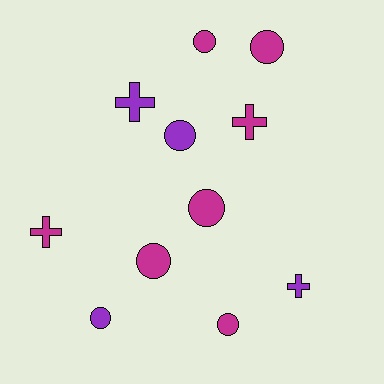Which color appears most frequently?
Magenta, with 7 objects.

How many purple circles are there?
There are 2 purple circles.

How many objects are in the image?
There are 11 objects.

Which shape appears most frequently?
Circle, with 7 objects.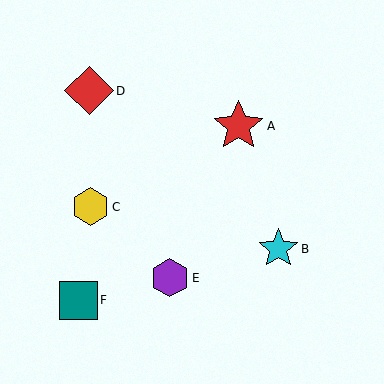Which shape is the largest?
The red star (labeled A) is the largest.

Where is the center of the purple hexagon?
The center of the purple hexagon is at (170, 278).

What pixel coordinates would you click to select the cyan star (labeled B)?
Click at (278, 249) to select the cyan star B.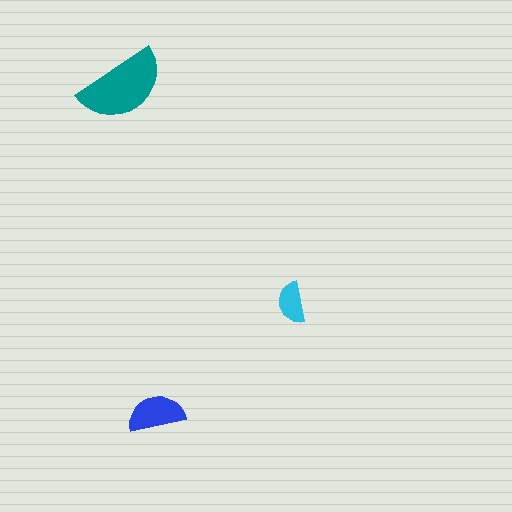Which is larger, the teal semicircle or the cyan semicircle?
The teal one.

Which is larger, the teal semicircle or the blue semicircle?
The teal one.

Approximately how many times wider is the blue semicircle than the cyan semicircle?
About 1.5 times wider.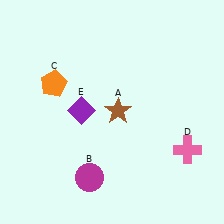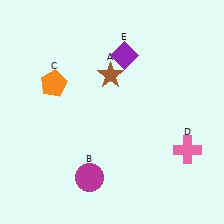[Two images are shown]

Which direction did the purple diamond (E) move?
The purple diamond (E) moved up.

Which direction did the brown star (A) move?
The brown star (A) moved up.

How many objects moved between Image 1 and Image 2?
2 objects moved between the two images.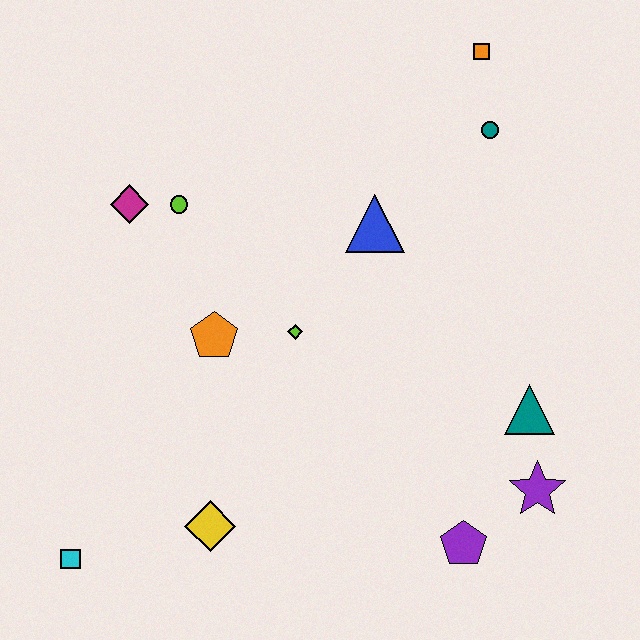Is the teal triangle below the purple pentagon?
No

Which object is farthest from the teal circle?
The cyan square is farthest from the teal circle.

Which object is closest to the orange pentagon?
The lime diamond is closest to the orange pentagon.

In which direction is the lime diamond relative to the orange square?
The lime diamond is below the orange square.